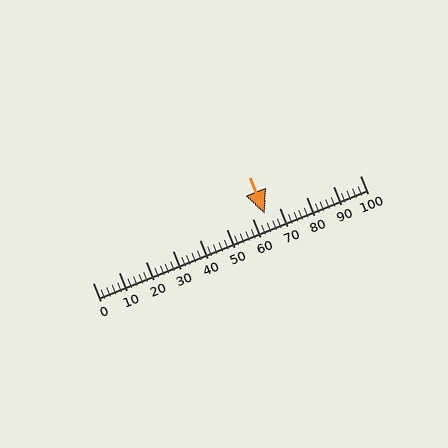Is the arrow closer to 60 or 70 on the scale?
The arrow is closer to 60.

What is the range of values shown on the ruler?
The ruler shows values from 0 to 100.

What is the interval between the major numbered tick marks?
The major tick marks are spaced 10 units apart.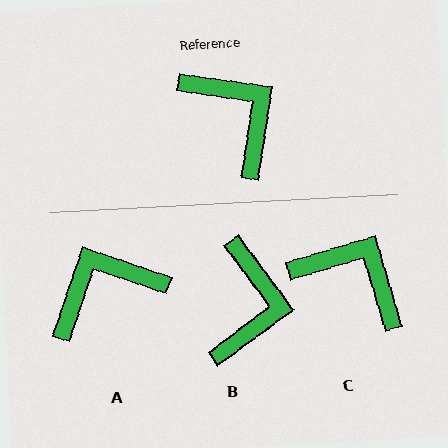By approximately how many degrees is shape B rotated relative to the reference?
Approximately 45 degrees clockwise.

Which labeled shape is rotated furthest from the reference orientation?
A, about 80 degrees away.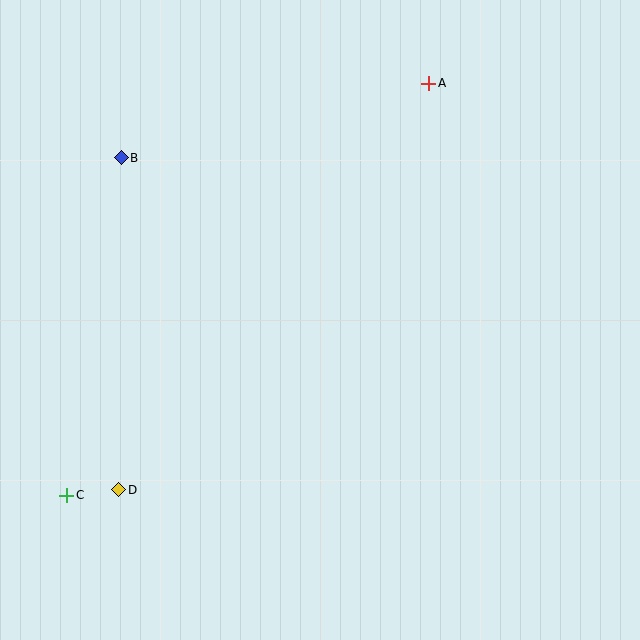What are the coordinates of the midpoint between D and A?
The midpoint between D and A is at (274, 286).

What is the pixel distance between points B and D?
The distance between B and D is 332 pixels.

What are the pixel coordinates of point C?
Point C is at (67, 495).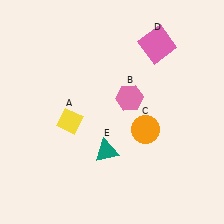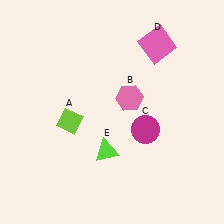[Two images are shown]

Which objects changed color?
A changed from yellow to lime. C changed from orange to magenta. E changed from teal to lime.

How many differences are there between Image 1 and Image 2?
There are 3 differences between the two images.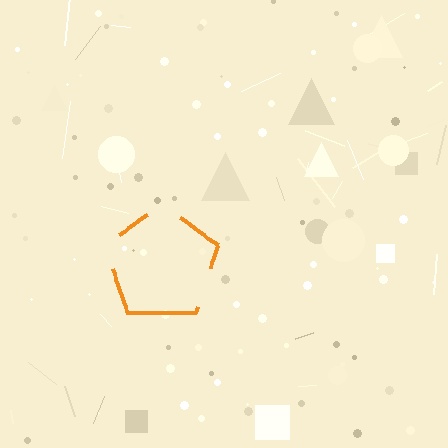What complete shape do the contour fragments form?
The contour fragments form a pentagon.